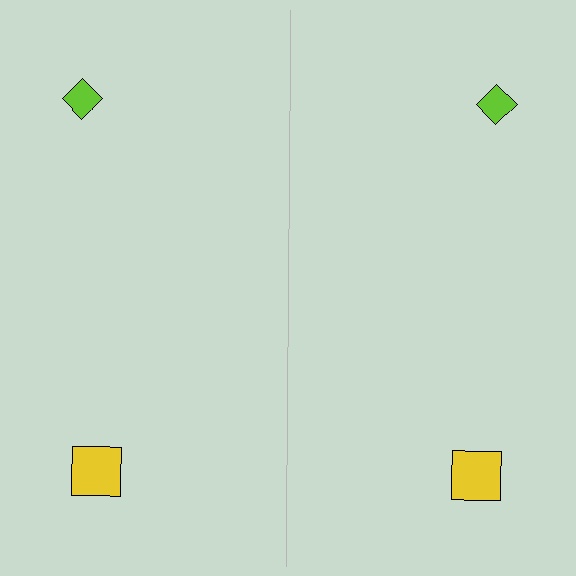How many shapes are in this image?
There are 4 shapes in this image.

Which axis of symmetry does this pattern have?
The pattern has a vertical axis of symmetry running through the center of the image.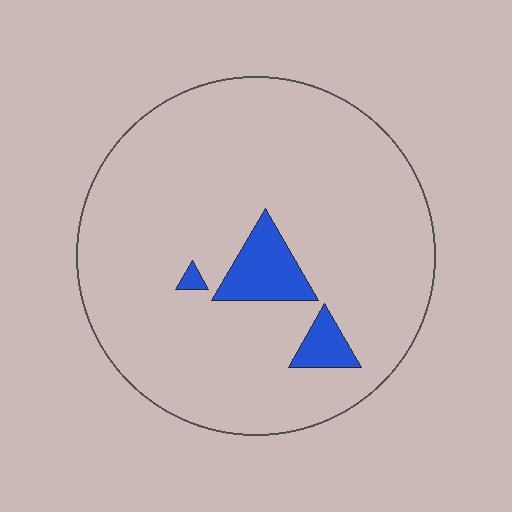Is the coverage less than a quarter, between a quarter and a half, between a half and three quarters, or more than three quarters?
Less than a quarter.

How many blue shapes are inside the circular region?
3.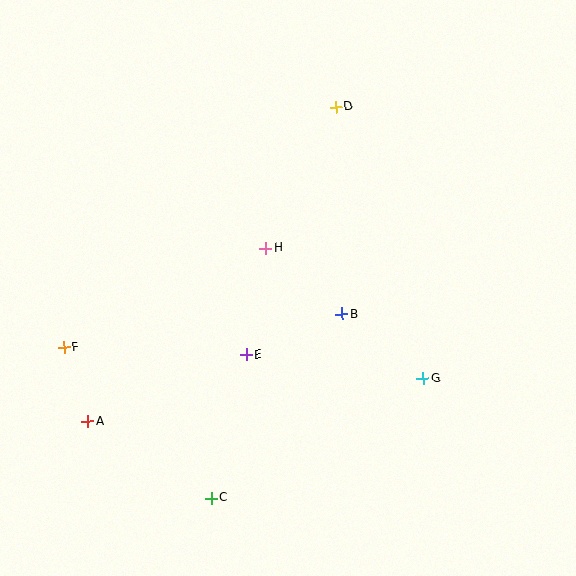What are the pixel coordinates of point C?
Point C is at (211, 498).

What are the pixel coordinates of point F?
Point F is at (64, 347).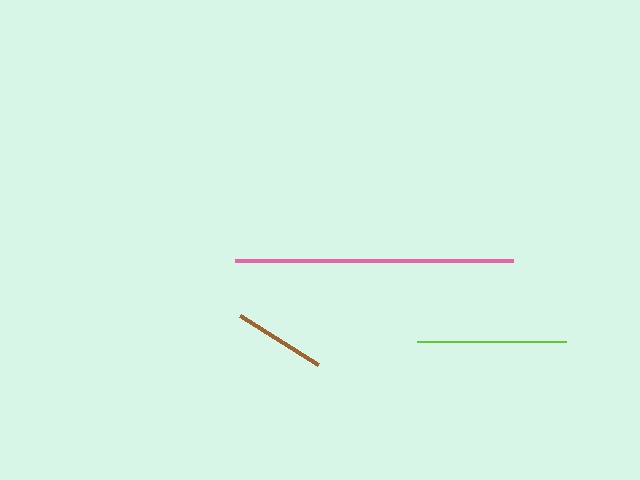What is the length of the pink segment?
The pink segment is approximately 278 pixels long.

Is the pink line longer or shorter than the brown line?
The pink line is longer than the brown line.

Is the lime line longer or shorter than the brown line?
The lime line is longer than the brown line.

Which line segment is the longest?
The pink line is the longest at approximately 278 pixels.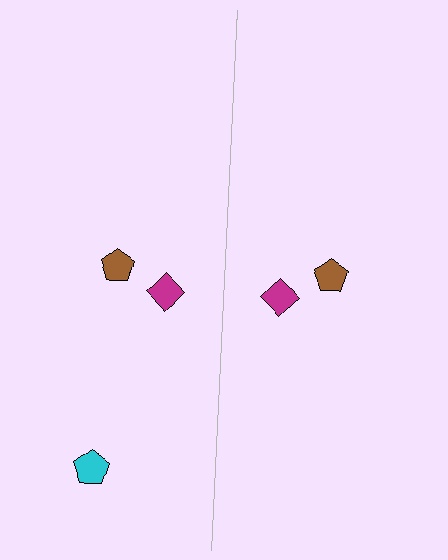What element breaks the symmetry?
A cyan pentagon is missing from the right side.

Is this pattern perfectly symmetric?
No, the pattern is not perfectly symmetric. A cyan pentagon is missing from the right side.